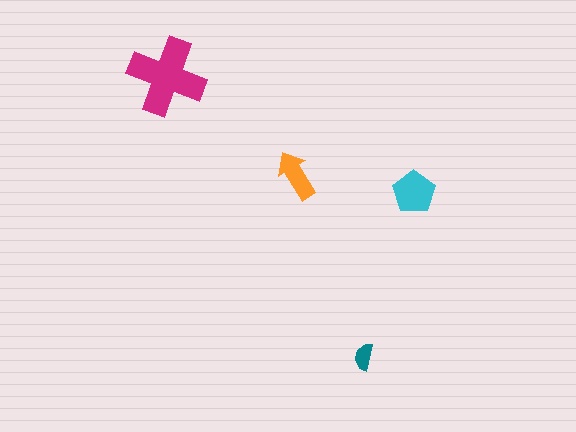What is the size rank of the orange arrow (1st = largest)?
3rd.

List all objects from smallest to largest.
The teal semicircle, the orange arrow, the cyan pentagon, the magenta cross.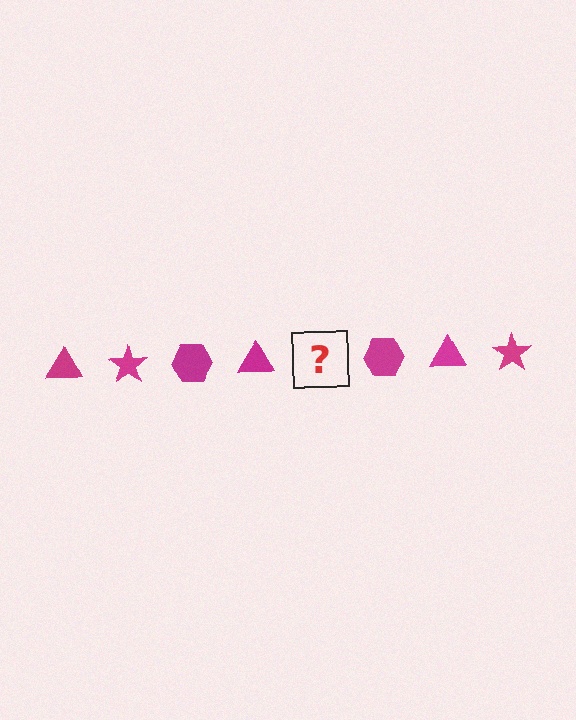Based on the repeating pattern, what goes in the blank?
The blank should be a magenta star.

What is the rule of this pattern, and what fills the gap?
The rule is that the pattern cycles through triangle, star, hexagon shapes in magenta. The gap should be filled with a magenta star.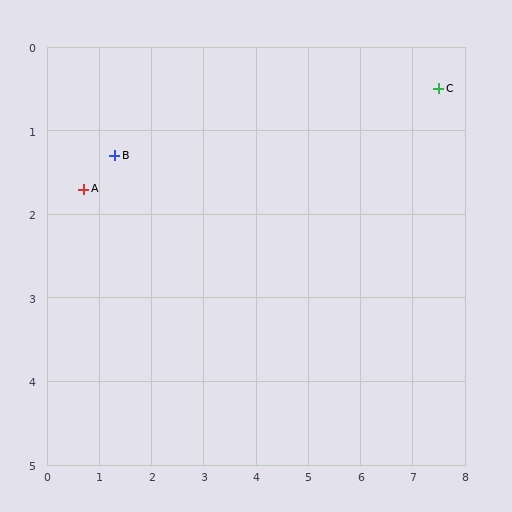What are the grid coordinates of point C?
Point C is at approximately (7.5, 0.5).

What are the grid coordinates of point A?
Point A is at approximately (0.7, 1.7).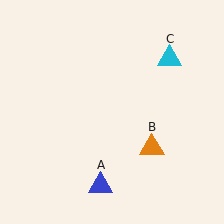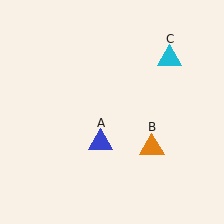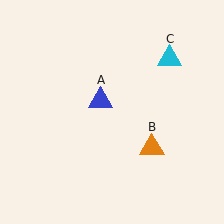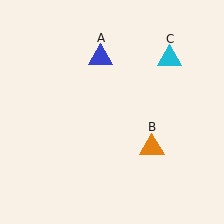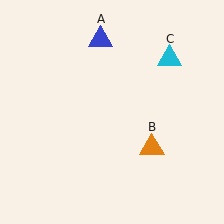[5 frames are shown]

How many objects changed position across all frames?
1 object changed position: blue triangle (object A).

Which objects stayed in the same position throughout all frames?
Orange triangle (object B) and cyan triangle (object C) remained stationary.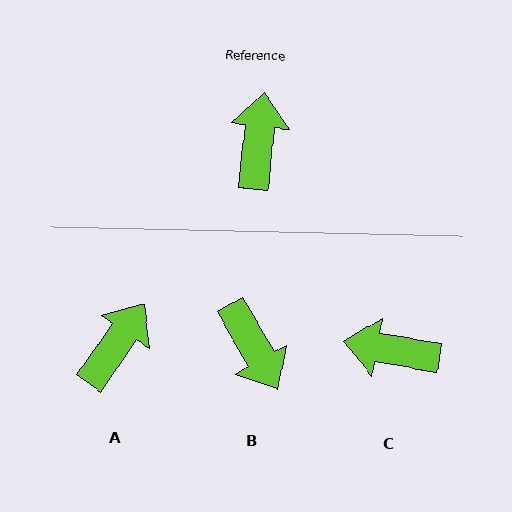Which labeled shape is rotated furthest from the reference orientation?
B, about 144 degrees away.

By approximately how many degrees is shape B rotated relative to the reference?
Approximately 144 degrees clockwise.